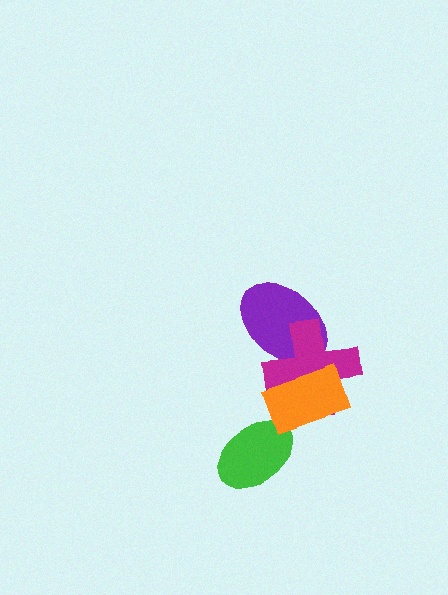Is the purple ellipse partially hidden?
Yes, it is partially covered by another shape.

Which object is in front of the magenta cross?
The orange rectangle is in front of the magenta cross.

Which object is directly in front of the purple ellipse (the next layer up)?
The magenta cross is directly in front of the purple ellipse.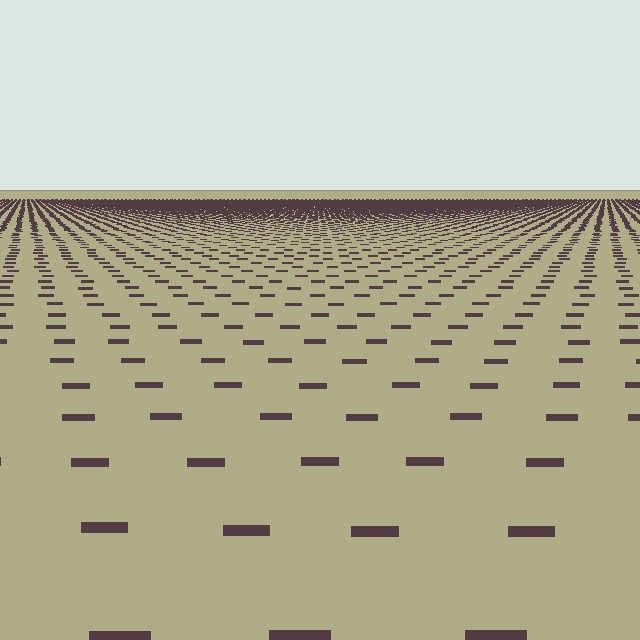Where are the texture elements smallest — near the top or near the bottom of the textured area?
Near the top.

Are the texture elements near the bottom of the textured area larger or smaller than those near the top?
Larger. Near the bottom, elements are closer to the viewer and appear at a bigger on-screen size.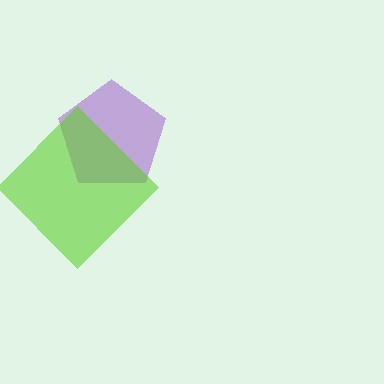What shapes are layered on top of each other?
The layered shapes are: a purple pentagon, a lime diamond.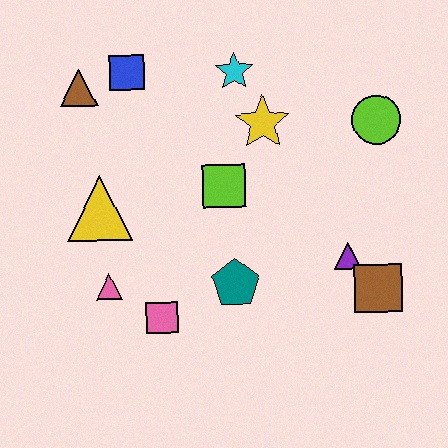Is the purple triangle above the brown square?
Yes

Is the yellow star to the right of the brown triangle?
Yes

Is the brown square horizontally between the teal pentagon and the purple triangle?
No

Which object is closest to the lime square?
The yellow star is closest to the lime square.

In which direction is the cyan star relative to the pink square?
The cyan star is above the pink square.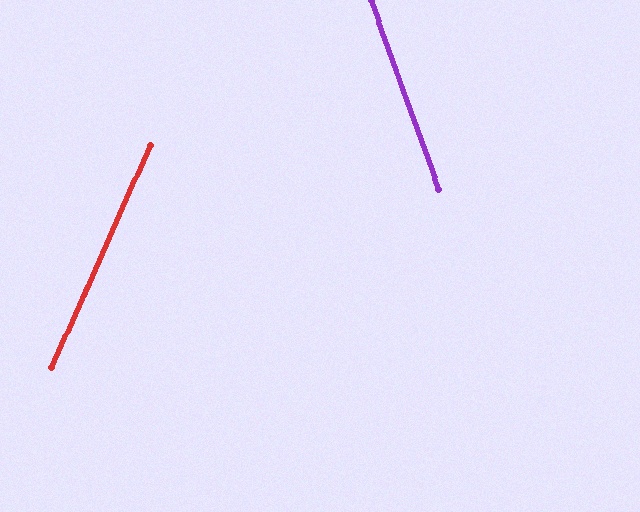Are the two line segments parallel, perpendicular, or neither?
Neither parallel nor perpendicular — they differ by about 44°.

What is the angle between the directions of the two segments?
Approximately 44 degrees.